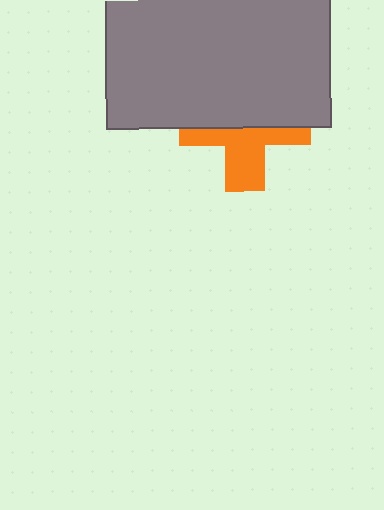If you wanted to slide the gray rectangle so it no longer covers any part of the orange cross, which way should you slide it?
Slide it up — that is the most direct way to separate the two shapes.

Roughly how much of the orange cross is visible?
A small part of it is visible (roughly 44%).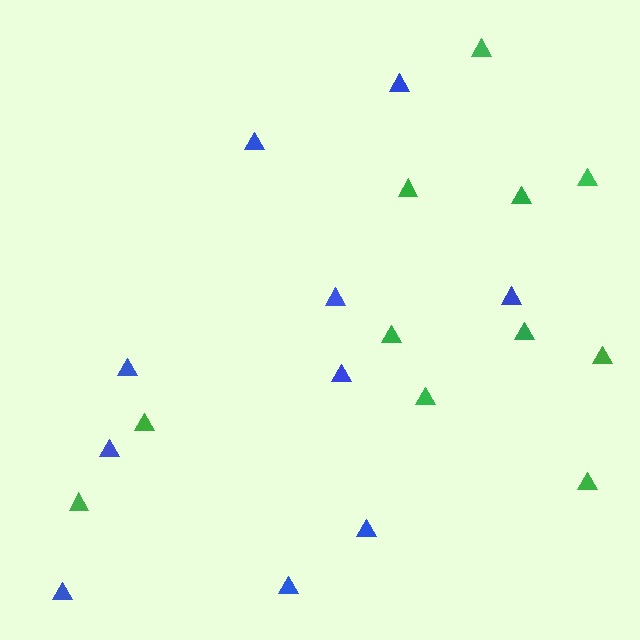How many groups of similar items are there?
There are 2 groups: one group of green triangles (11) and one group of blue triangles (10).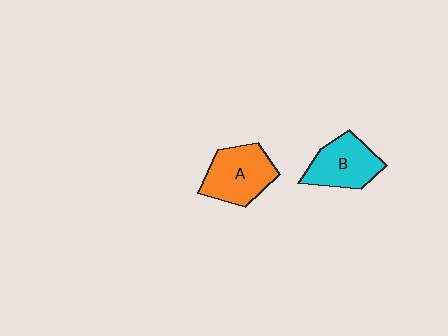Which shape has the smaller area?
Shape B (cyan).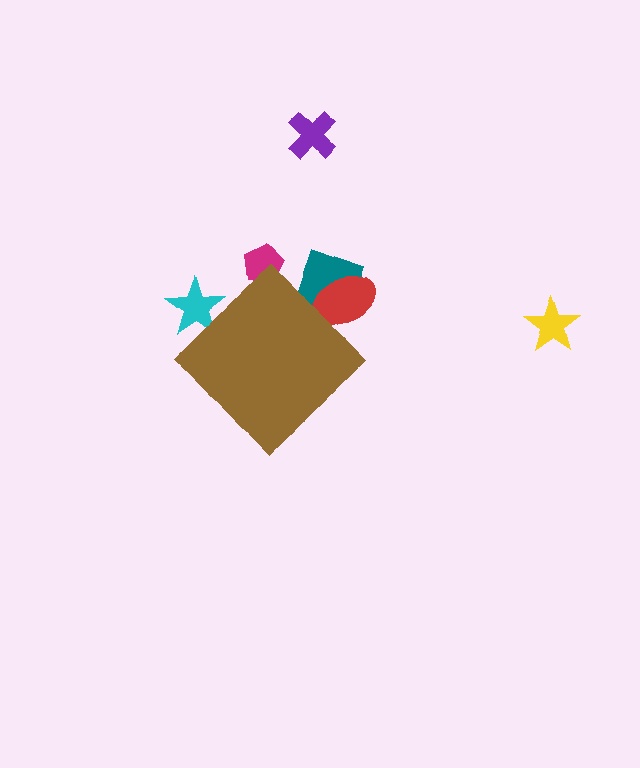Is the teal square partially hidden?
Yes, the teal square is partially hidden behind the brown diamond.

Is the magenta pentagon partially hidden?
Yes, the magenta pentagon is partially hidden behind the brown diamond.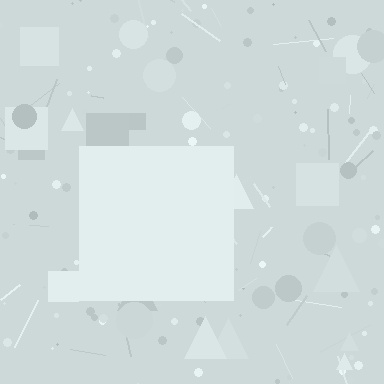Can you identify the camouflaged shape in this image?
The camouflaged shape is a square.